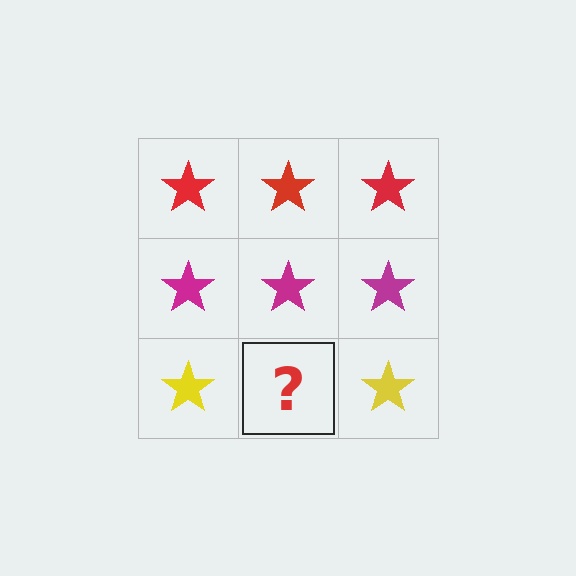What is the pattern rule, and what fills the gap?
The rule is that each row has a consistent color. The gap should be filled with a yellow star.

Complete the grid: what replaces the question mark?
The question mark should be replaced with a yellow star.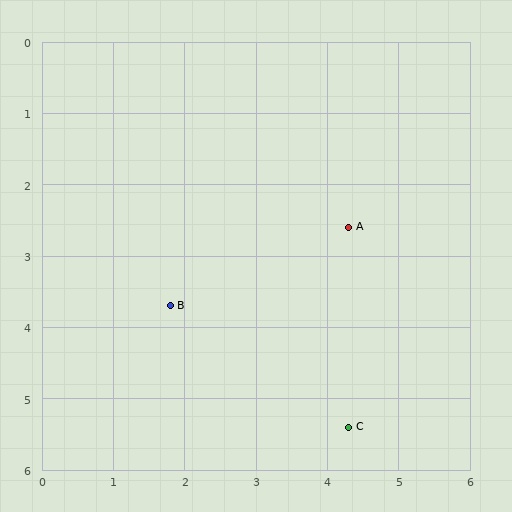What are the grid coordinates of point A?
Point A is at approximately (4.3, 2.6).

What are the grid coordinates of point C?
Point C is at approximately (4.3, 5.4).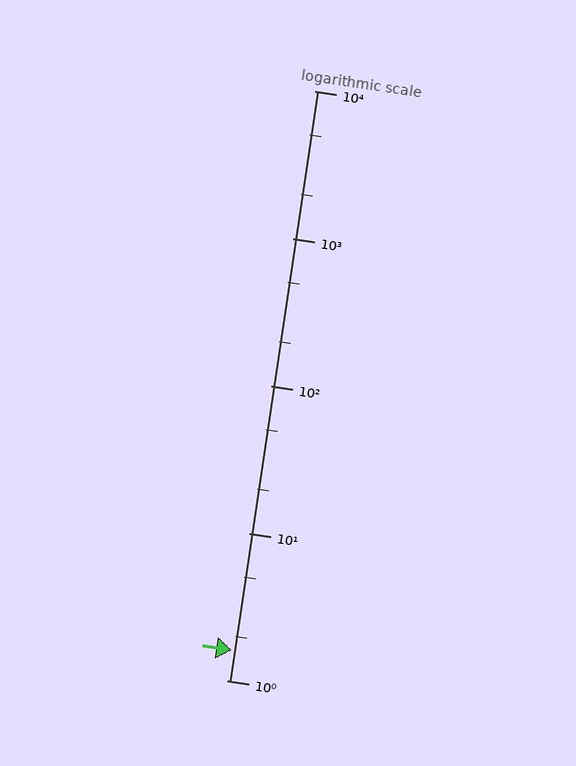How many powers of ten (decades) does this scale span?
The scale spans 4 decades, from 1 to 10000.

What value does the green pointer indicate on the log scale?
The pointer indicates approximately 1.6.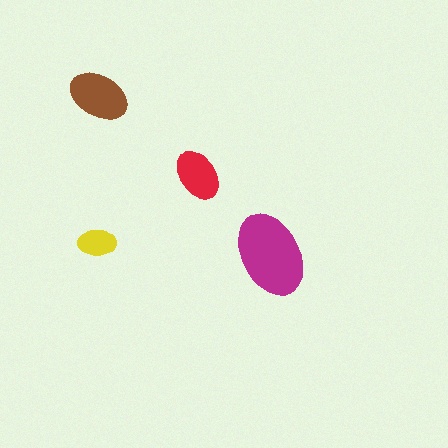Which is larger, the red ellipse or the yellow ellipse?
The red one.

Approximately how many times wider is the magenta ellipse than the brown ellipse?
About 1.5 times wider.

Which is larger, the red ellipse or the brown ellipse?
The brown one.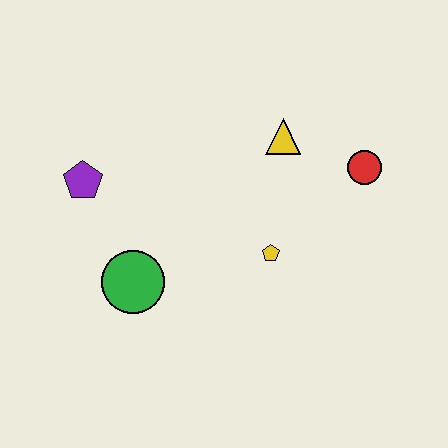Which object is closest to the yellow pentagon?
The yellow triangle is closest to the yellow pentagon.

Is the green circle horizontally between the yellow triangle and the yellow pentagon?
No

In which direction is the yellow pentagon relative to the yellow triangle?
The yellow pentagon is below the yellow triangle.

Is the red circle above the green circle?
Yes